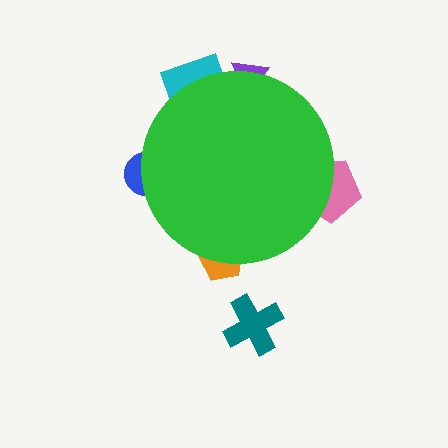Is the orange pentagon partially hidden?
Yes, the orange pentagon is partially hidden behind the green circle.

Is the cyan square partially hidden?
Yes, the cyan square is partially hidden behind the green circle.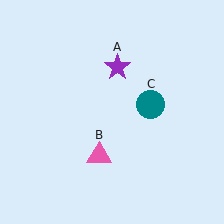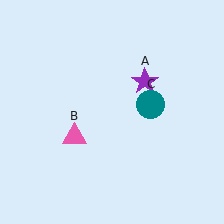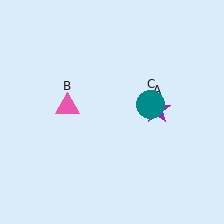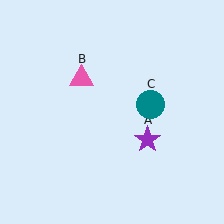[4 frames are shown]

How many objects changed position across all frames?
2 objects changed position: purple star (object A), pink triangle (object B).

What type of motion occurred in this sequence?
The purple star (object A), pink triangle (object B) rotated clockwise around the center of the scene.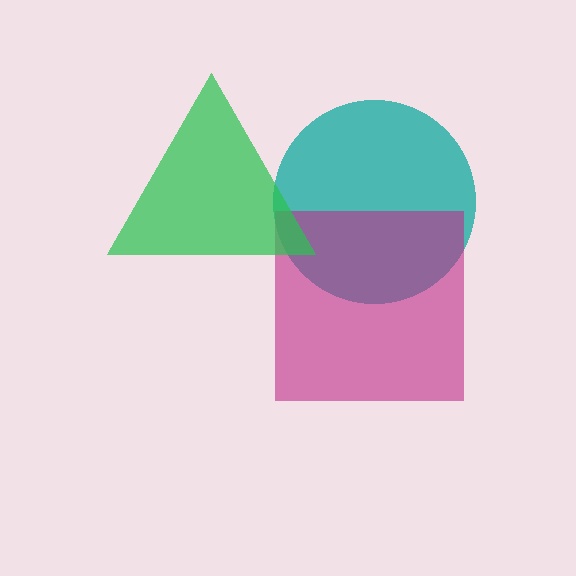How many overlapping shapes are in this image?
There are 3 overlapping shapes in the image.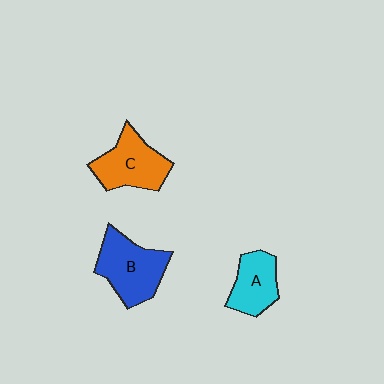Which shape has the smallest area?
Shape A (cyan).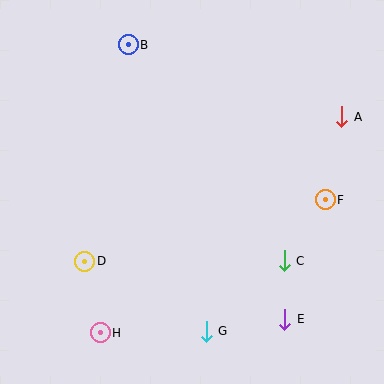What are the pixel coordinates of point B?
Point B is at (128, 45).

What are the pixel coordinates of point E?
Point E is at (285, 319).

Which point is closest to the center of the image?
Point C at (284, 261) is closest to the center.